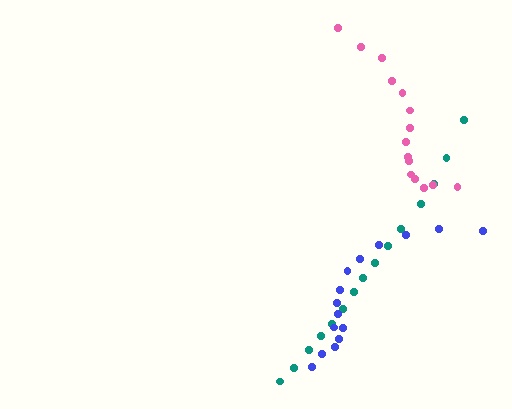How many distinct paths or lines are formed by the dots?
There are 3 distinct paths.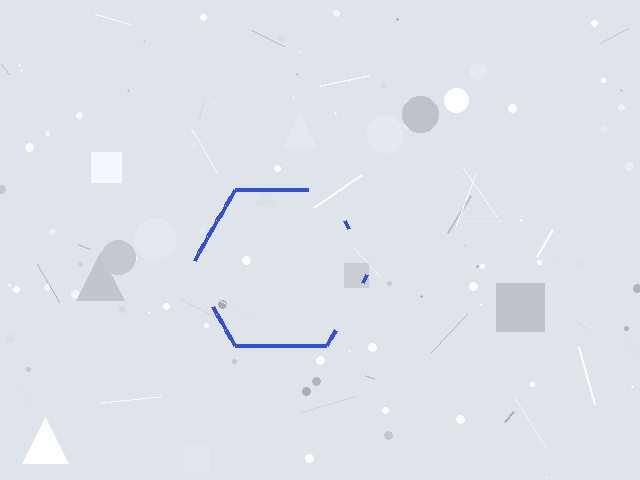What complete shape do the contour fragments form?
The contour fragments form a hexagon.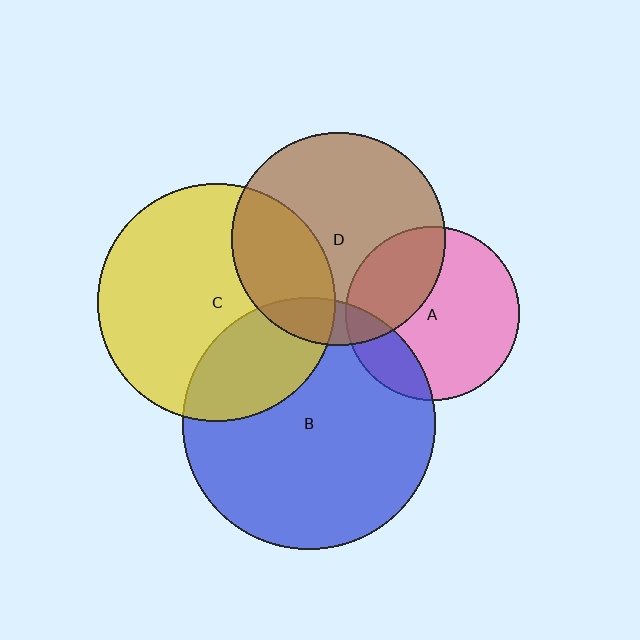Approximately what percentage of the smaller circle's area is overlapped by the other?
Approximately 35%.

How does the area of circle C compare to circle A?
Approximately 1.9 times.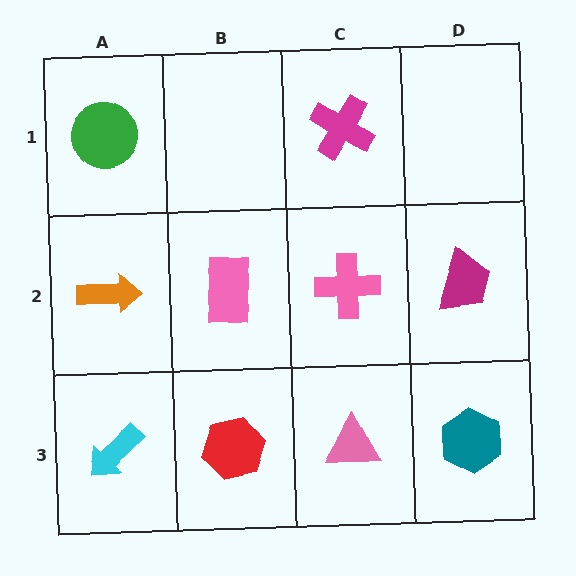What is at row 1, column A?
A green circle.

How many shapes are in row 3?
4 shapes.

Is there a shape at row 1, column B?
No, that cell is empty.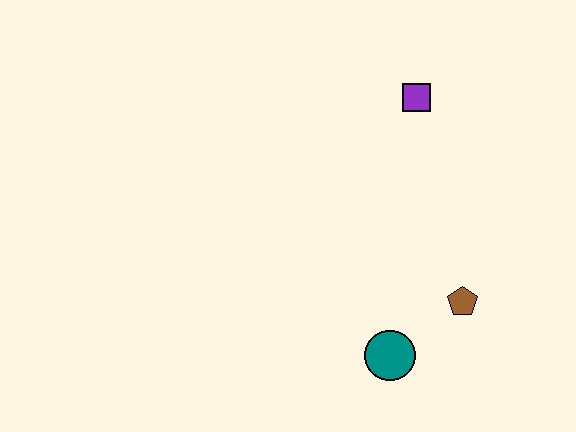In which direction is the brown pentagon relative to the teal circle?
The brown pentagon is to the right of the teal circle.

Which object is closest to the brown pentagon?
The teal circle is closest to the brown pentagon.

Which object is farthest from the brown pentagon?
The purple square is farthest from the brown pentagon.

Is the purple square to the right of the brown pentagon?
No